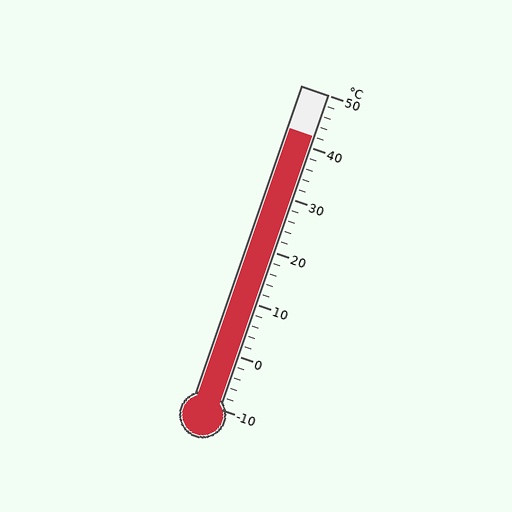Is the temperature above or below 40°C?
The temperature is above 40°C.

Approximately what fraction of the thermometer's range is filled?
The thermometer is filled to approximately 85% of its range.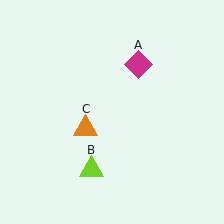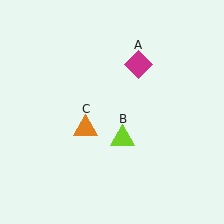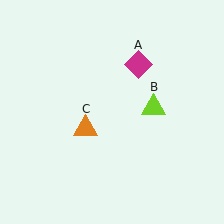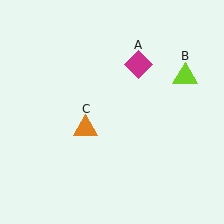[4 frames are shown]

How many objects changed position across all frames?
1 object changed position: lime triangle (object B).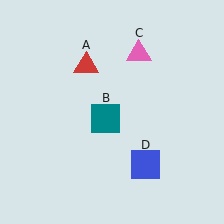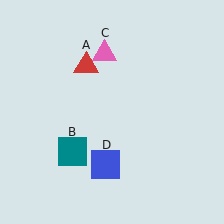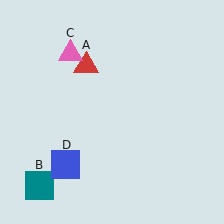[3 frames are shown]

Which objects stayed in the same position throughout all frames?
Red triangle (object A) remained stationary.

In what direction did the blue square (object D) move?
The blue square (object D) moved left.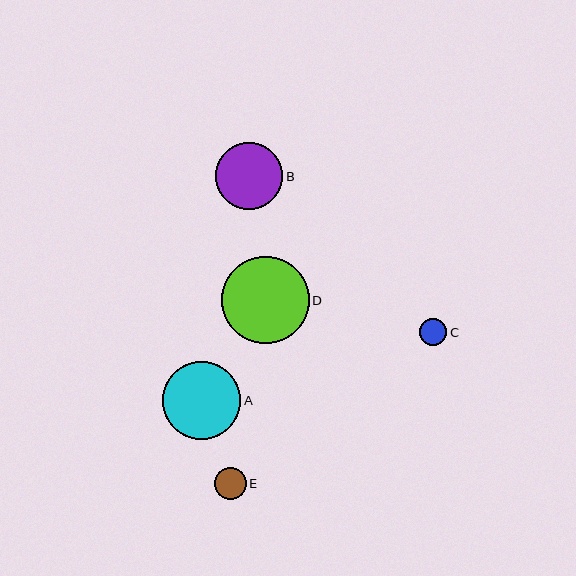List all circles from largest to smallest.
From largest to smallest: D, A, B, E, C.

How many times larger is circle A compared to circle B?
Circle A is approximately 1.2 times the size of circle B.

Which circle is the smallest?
Circle C is the smallest with a size of approximately 28 pixels.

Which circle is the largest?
Circle D is the largest with a size of approximately 88 pixels.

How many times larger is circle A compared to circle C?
Circle A is approximately 2.8 times the size of circle C.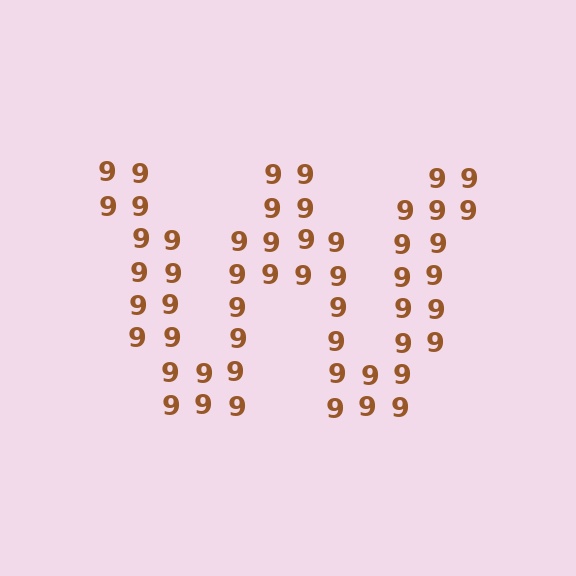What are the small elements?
The small elements are digit 9's.